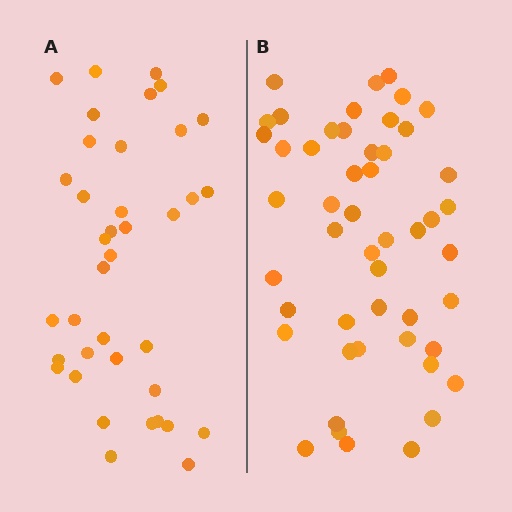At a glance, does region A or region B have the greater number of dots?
Region B (the right region) has more dots.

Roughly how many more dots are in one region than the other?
Region B has roughly 12 or so more dots than region A.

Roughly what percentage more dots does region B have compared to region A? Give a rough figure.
About 30% more.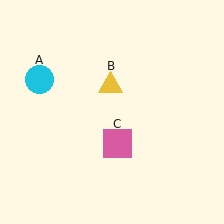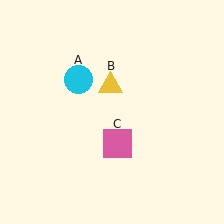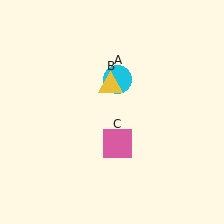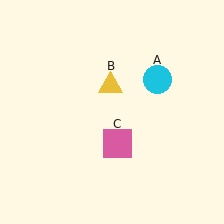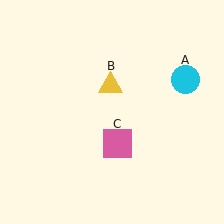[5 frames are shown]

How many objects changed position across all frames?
1 object changed position: cyan circle (object A).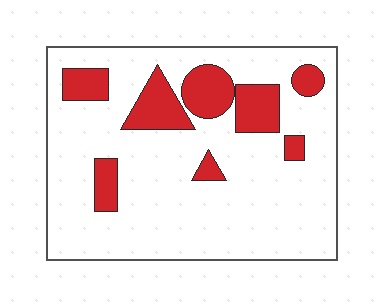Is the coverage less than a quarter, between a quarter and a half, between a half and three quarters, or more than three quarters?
Less than a quarter.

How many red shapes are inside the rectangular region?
8.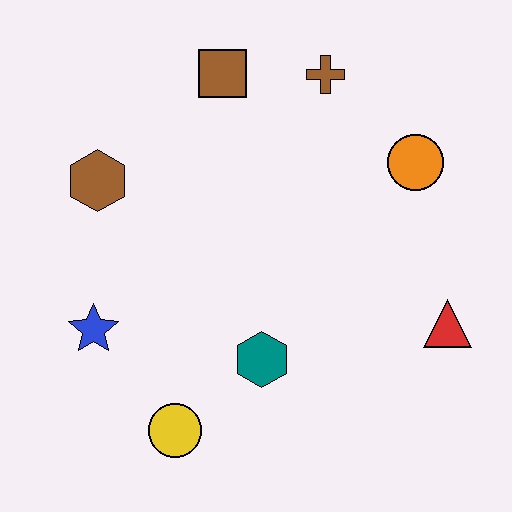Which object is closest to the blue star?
The yellow circle is closest to the blue star.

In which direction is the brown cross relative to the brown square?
The brown cross is to the right of the brown square.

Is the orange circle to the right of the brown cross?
Yes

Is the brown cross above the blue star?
Yes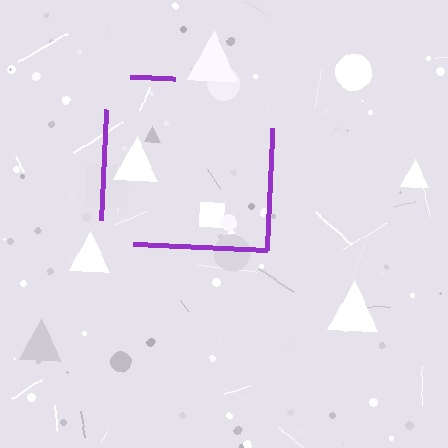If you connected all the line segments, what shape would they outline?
They would outline a square.